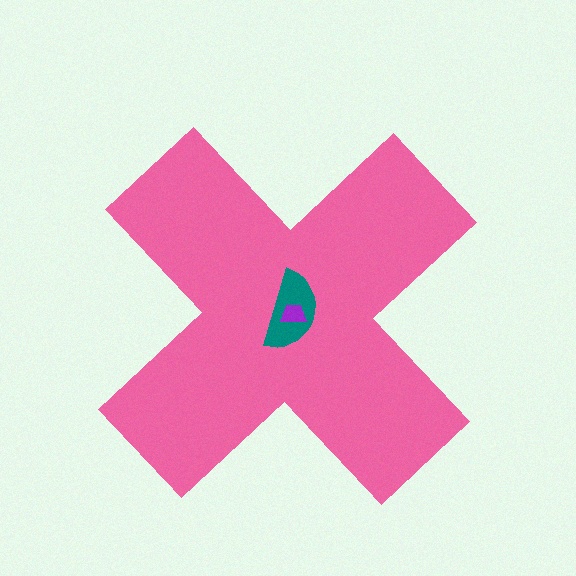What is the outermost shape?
The pink cross.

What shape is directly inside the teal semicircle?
The purple trapezoid.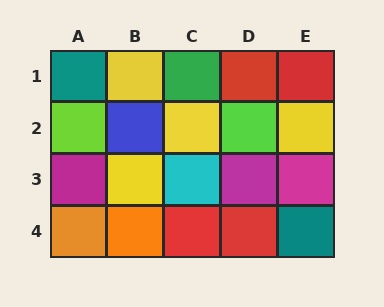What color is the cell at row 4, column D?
Red.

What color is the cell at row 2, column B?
Blue.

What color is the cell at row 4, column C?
Red.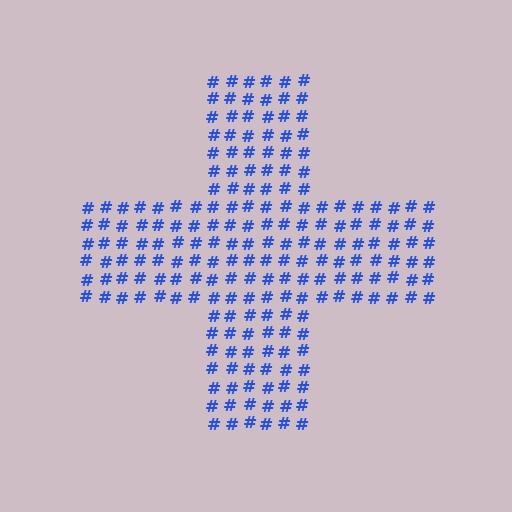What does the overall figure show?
The overall figure shows a cross.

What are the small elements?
The small elements are hash symbols.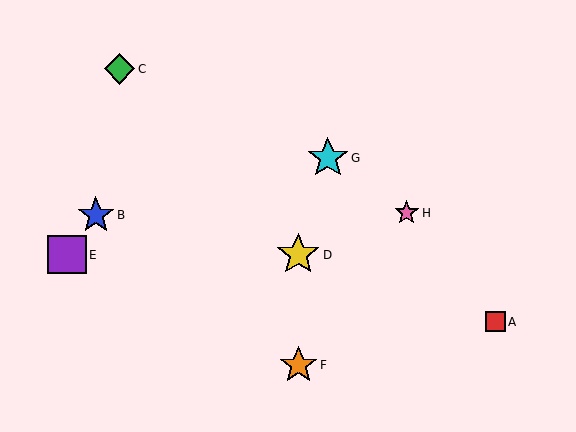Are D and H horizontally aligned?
No, D is at y≈255 and H is at y≈213.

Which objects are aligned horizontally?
Objects D, E are aligned horizontally.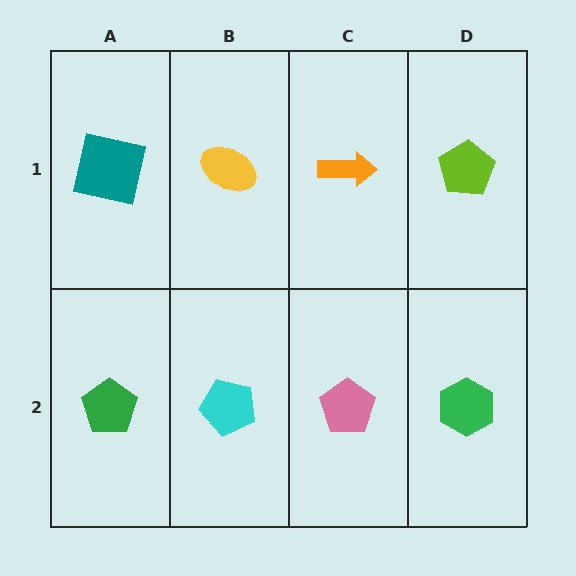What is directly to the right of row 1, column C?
A lime pentagon.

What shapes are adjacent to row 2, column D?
A lime pentagon (row 1, column D), a pink pentagon (row 2, column C).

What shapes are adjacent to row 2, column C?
An orange arrow (row 1, column C), a cyan pentagon (row 2, column B), a green hexagon (row 2, column D).